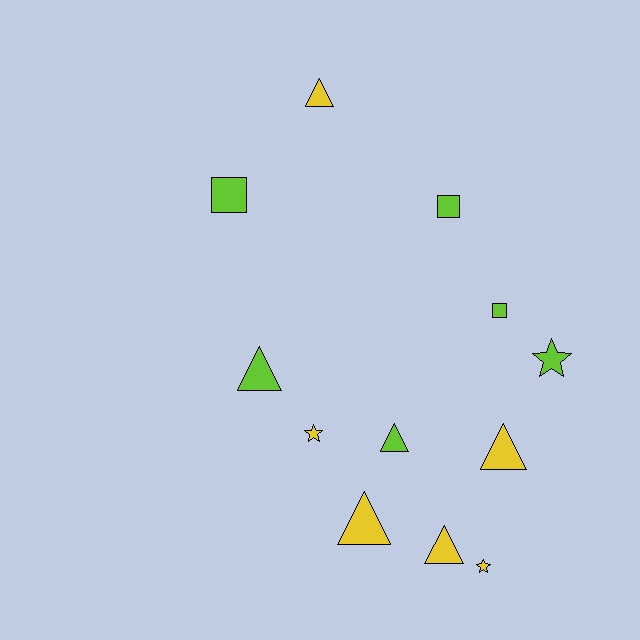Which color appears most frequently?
Lime, with 6 objects.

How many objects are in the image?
There are 12 objects.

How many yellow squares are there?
There are no yellow squares.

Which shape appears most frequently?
Triangle, with 6 objects.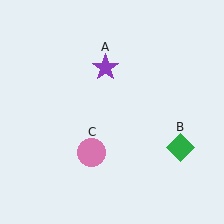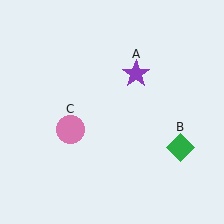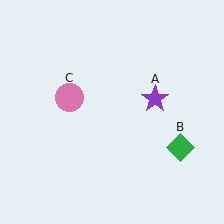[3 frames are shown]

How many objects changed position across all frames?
2 objects changed position: purple star (object A), pink circle (object C).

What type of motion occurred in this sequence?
The purple star (object A), pink circle (object C) rotated clockwise around the center of the scene.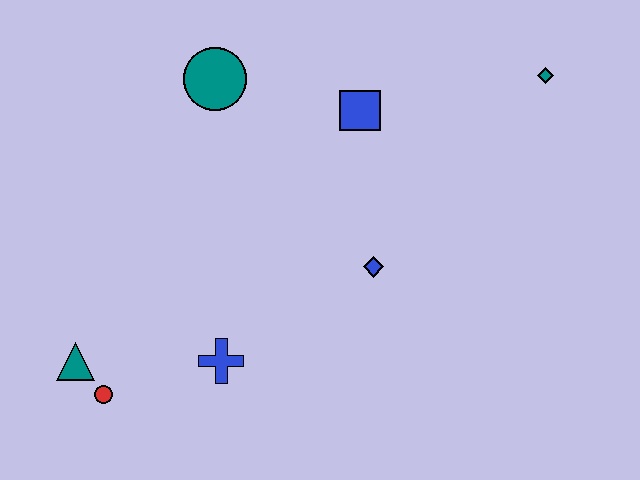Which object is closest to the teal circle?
The blue square is closest to the teal circle.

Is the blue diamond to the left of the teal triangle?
No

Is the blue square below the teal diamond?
Yes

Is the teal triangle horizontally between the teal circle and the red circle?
No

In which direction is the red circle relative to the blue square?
The red circle is below the blue square.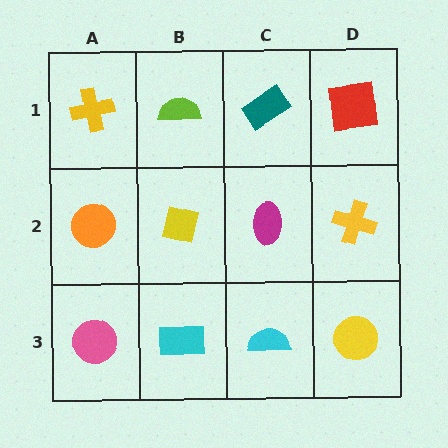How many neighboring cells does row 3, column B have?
3.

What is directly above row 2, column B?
A lime semicircle.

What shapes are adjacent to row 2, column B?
A lime semicircle (row 1, column B), a cyan rectangle (row 3, column B), an orange circle (row 2, column A), a magenta ellipse (row 2, column C).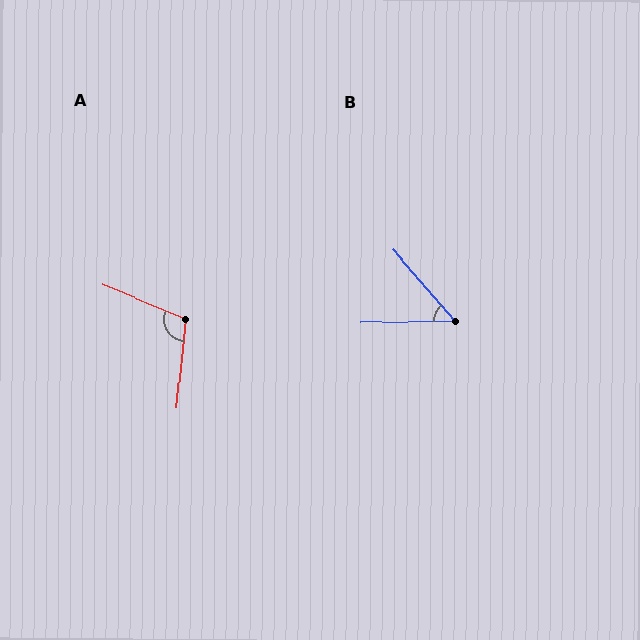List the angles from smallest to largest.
B (50°), A (106°).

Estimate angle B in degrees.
Approximately 50 degrees.